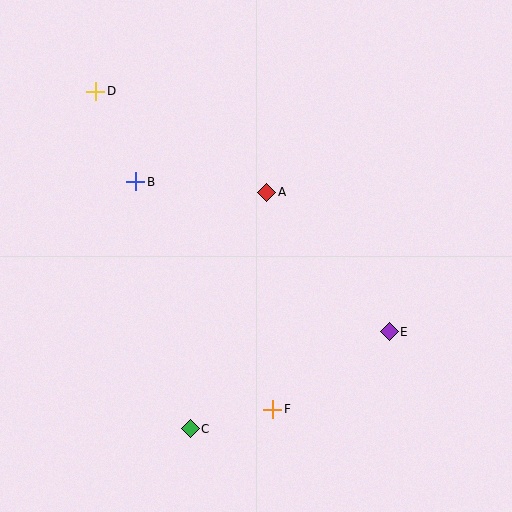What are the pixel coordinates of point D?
Point D is at (96, 91).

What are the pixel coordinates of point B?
Point B is at (136, 182).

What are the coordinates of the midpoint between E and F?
The midpoint between E and F is at (331, 370).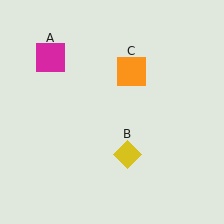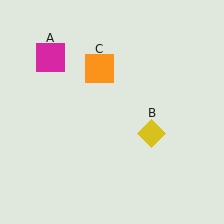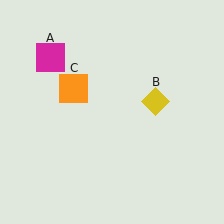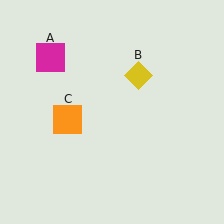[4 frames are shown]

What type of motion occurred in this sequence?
The yellow diamond (object B), orange square (object C) rotated counterclockwise around the center of the scene.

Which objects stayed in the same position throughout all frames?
Magenta square (object A) remained stationary.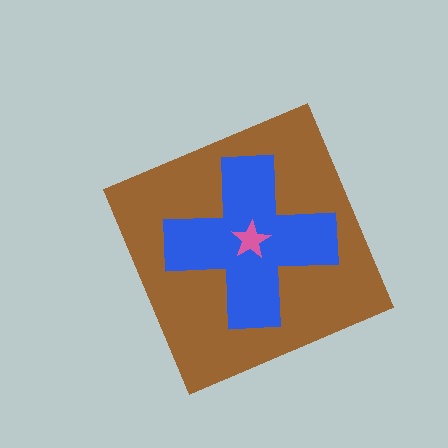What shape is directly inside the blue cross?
The pink star.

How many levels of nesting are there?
3.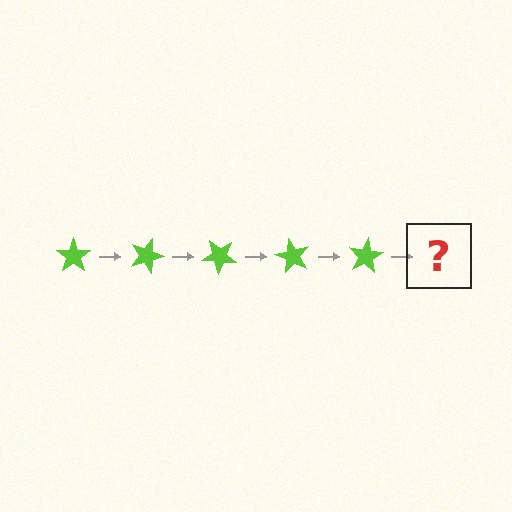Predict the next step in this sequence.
The next step is a lime star rotated 100 degrees.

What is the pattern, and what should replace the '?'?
The pattern is that the star rotates 20 degrees each step. The '?' should be a lime star rotated 100 degrees.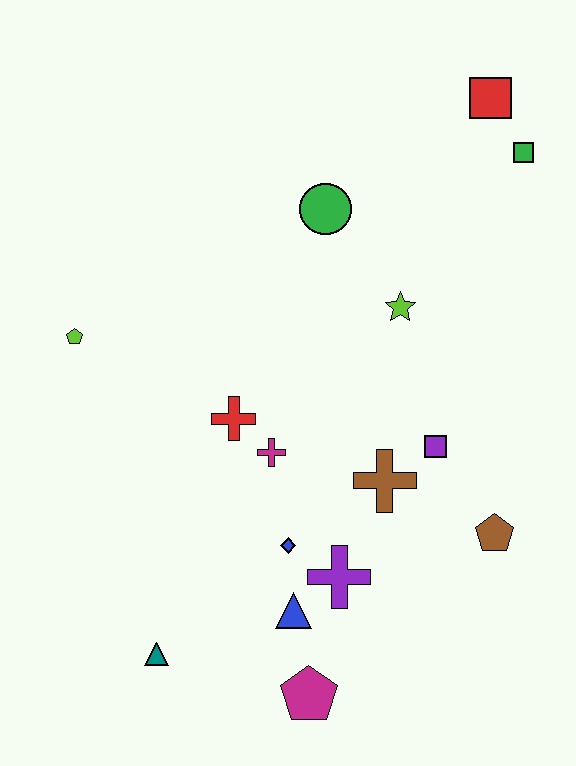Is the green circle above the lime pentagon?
Yes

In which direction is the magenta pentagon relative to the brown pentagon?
The magenta pentagon is to the left of the brown pentagon.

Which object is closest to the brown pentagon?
The purple square is closest to the brown pentagon.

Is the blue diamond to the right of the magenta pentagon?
No